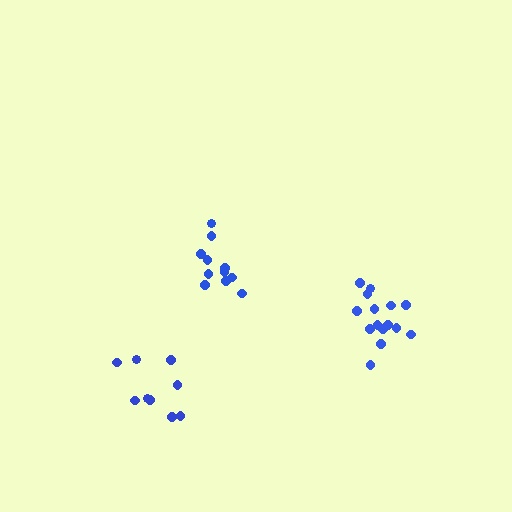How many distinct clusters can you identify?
There are 3 distinct clusters.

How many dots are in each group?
Group 1: 15 dots, Group 2: 11 dots, Group 3: 9 dots (35 total).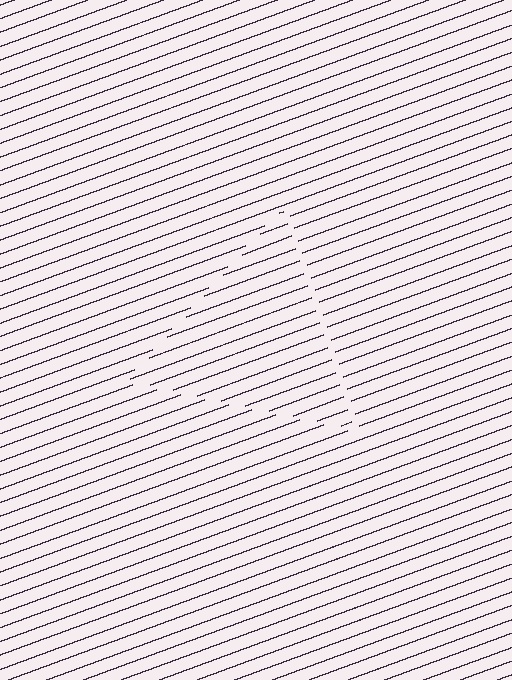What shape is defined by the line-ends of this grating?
An illusory triangle. The interior of the shape contains the same grating, shifted by half a period — the contour is defined by the phase discontinuity where line-ends from the inner and outer gratings abut.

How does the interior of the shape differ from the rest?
The interior of the shape contains the same grating, shifted by half a period — the contour is defined by the phase discontinuity where line-ends from the inner and outer gratings abut.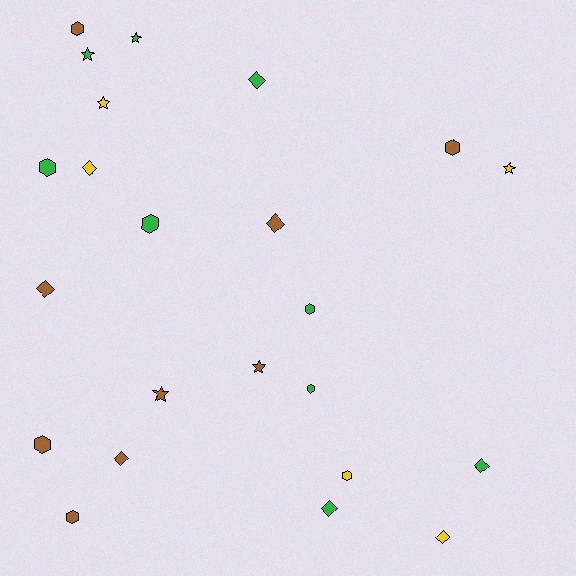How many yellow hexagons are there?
There is 1 yellow hexagon.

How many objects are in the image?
There are 23 objects.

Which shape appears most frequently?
Hexagon, with 9 objects.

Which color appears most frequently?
Green, with 9 objects.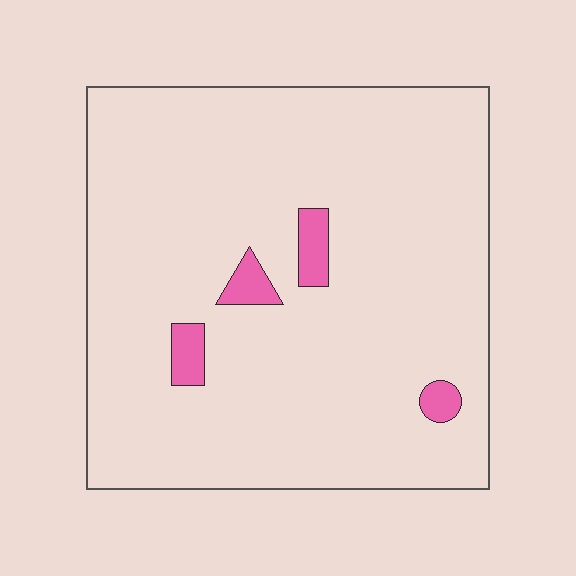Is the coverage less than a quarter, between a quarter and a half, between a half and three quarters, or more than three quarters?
Less than a quarter.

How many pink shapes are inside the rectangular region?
4.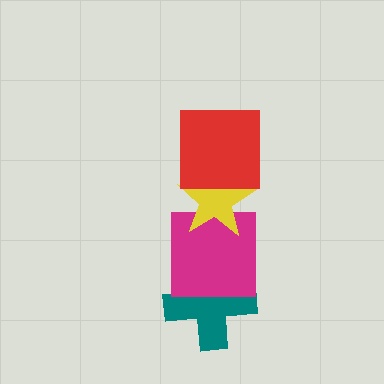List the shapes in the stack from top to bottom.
From top to bottom: the red square, the yellow star, the magenta square, the teal cross.